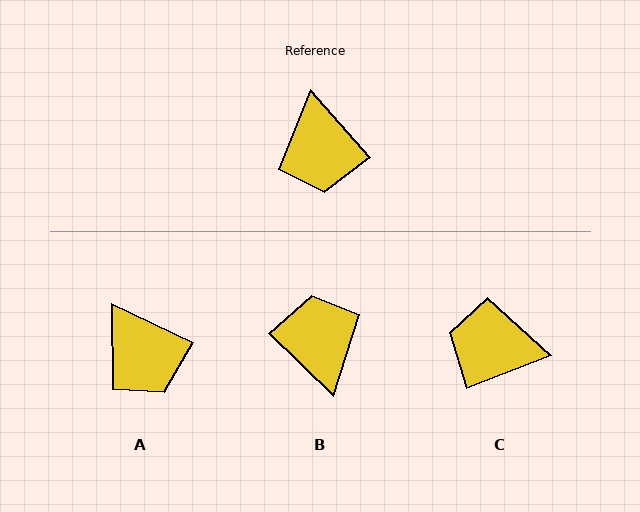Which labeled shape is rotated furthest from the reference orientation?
B, about 176 degrees away.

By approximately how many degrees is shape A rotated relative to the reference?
Approximately 23 degrees counter-clockwise.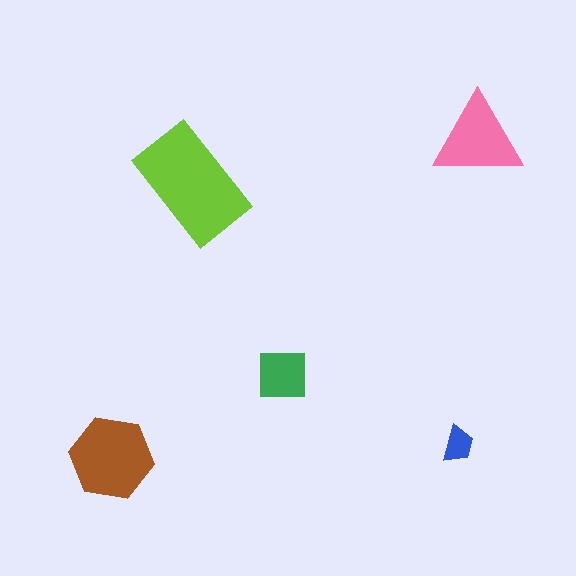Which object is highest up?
The pink triangle is topmost.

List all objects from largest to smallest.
The lime rectangle, the brown hexagon, the pink triangle, the green square, the blue trapezoid.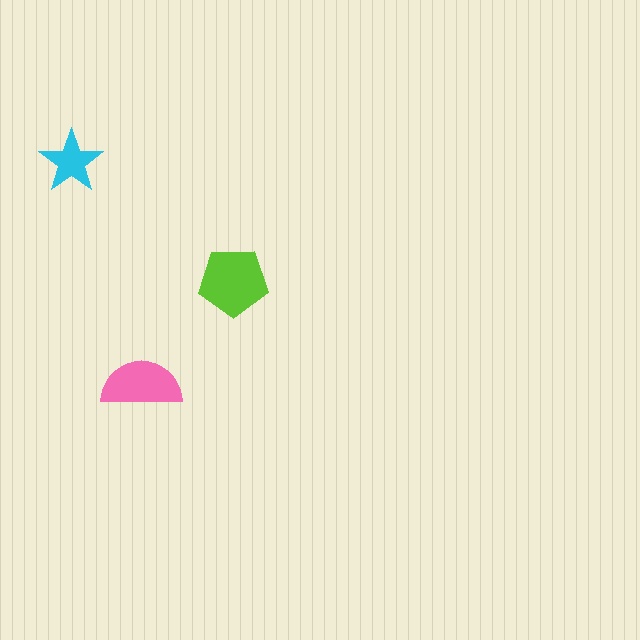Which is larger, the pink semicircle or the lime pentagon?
The lime pentagon.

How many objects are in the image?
There are 3 objects in the image.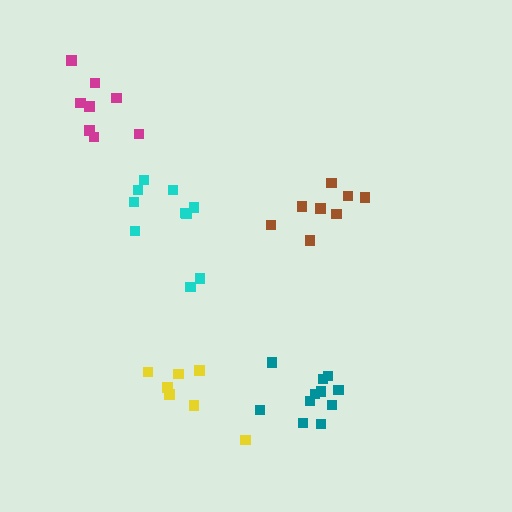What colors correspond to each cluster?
The clusters are colored: teal, brown, magenta, yellow, cyan.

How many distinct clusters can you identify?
There are 5 distinct clusters.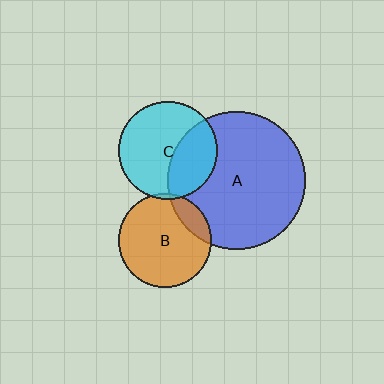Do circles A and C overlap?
Yes.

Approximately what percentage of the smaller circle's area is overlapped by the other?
Approximately 35%.